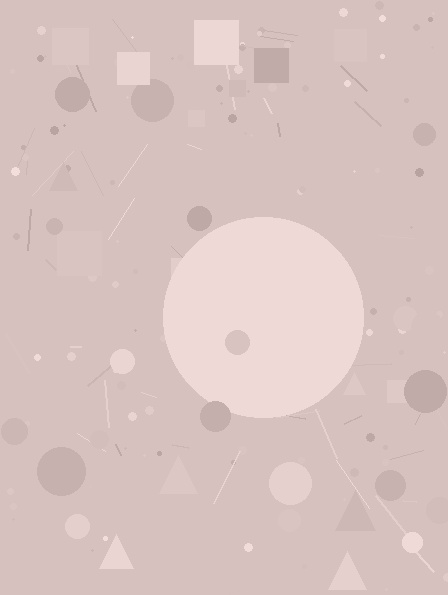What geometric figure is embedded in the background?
A circle is embedded in the background.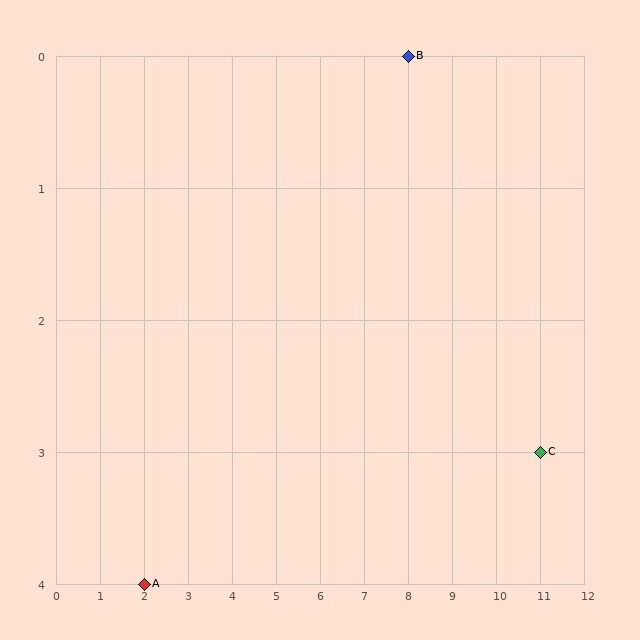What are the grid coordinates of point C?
Point C is at grid coordinates (11, 3).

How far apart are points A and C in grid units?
Points A and C are 9 columns and 1 row apart (about 9.1 grid units diagonally).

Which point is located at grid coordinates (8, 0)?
Point B is at (8, 0).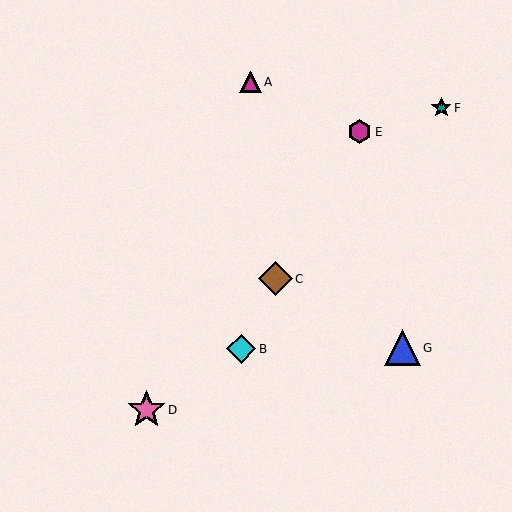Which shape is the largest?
The pink star (labeled D) is the largest.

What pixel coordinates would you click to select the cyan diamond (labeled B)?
Click at (241, 349) to select the cyan diamond B.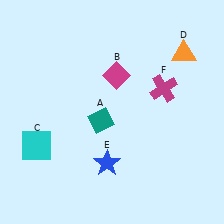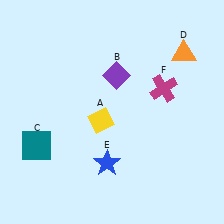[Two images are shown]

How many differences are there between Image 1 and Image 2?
There are 3 differences between the two images.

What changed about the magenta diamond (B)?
In Image 1, B is magenta. In Image 2, it changed to purple.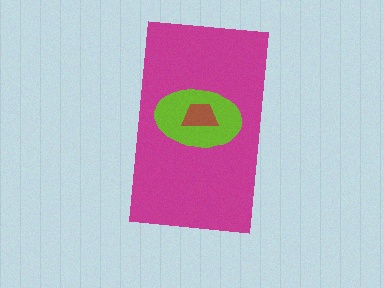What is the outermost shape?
The magenta rectangle.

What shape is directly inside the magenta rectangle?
The lime ellipse.